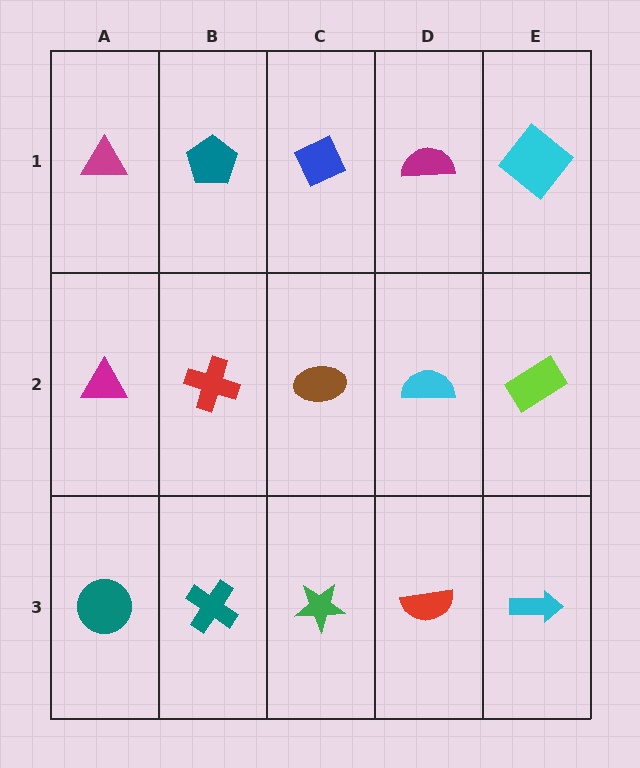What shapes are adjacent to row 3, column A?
A magenta triangle (row 2, column A), a teal cross (row 3, column B).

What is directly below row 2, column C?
A green star.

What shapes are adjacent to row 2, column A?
A magenta triangle (row 1, column A), a teal circle (row 3, column A), a red cross (row 2, column B).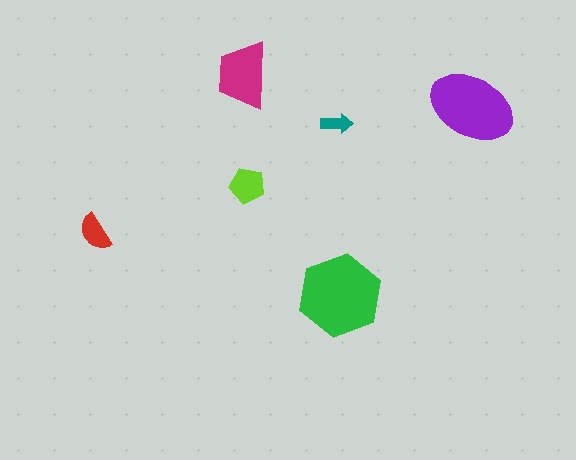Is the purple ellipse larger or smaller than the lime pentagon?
Larger.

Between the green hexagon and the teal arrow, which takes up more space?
The green hexagon.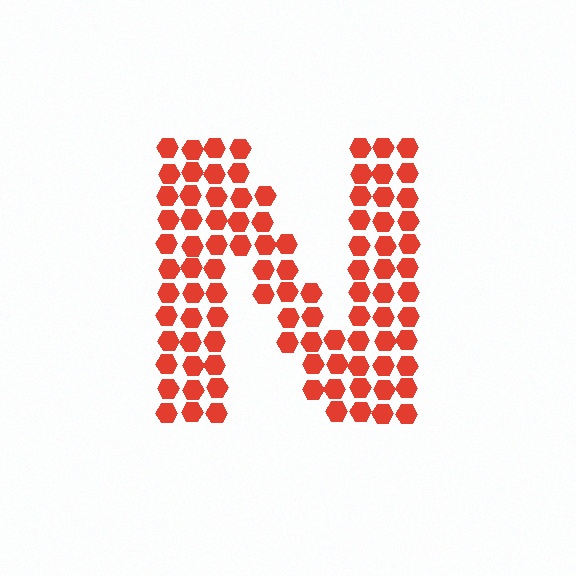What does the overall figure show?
The overall figure shows the letter N.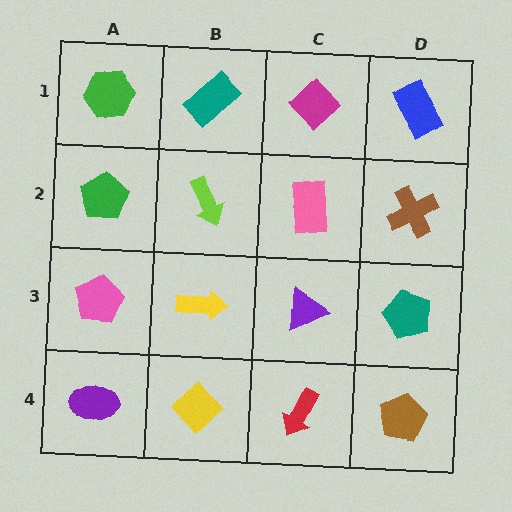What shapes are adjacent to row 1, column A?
A green pentagon (row 2, column A), a teal rectangle (row 1, column B).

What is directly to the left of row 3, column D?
A purple triangle.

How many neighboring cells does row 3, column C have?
4.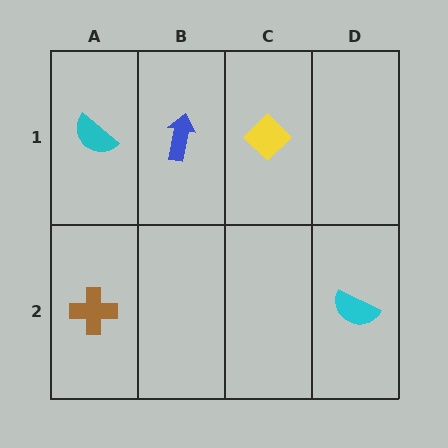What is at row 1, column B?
A blue arrow.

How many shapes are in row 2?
2 shapes.